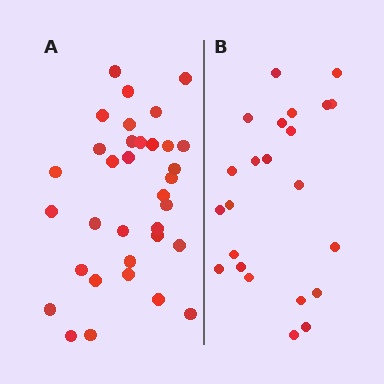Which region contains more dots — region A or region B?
Region A (the left region) has more dots.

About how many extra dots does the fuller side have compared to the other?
Region A has roughly 12 or so more dots than region B.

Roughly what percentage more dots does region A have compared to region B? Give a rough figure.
About 50% more.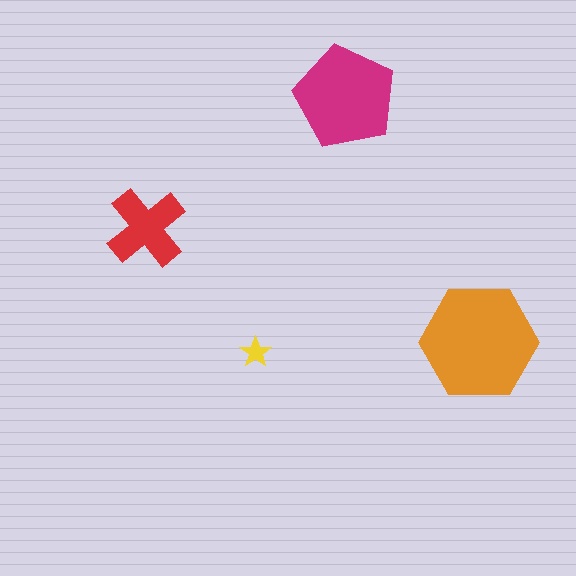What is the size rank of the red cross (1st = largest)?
3rd.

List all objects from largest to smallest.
The orange hexagon, the magenta pentagon, the red cross, the yellow star.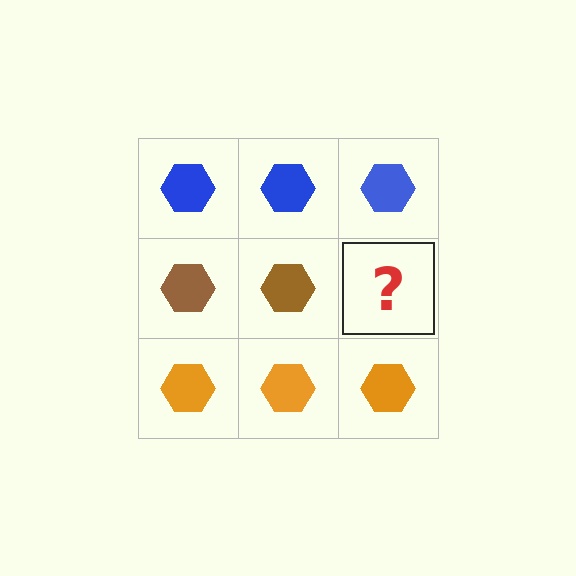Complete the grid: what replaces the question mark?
The question mark should be replaced with a brown hexagon.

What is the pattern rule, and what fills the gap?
The rule is that each row has a consistent color. The gap should be filled with a brown hexagon.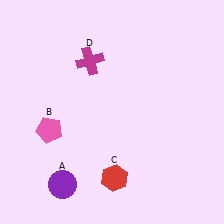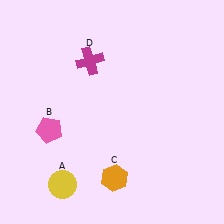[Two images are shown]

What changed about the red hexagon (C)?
In Image 1, C is red. In Image 2, it changed to orange.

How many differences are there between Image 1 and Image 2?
There are 2 differences between the two images.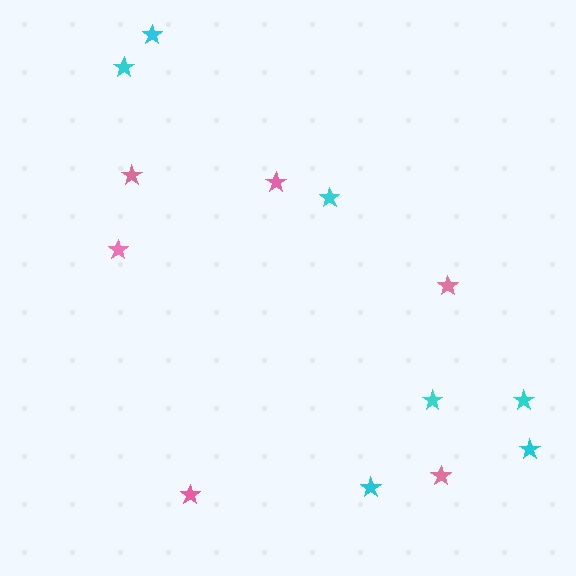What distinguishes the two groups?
There are 2 groups: one group of pink stars (6) and one group of cyan stars (7).